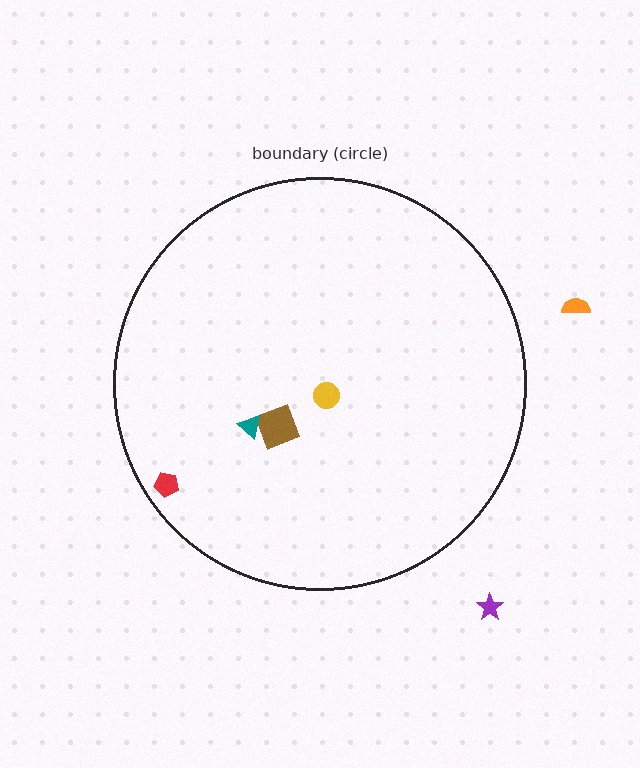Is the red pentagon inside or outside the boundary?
Inside.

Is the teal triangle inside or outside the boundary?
Inside.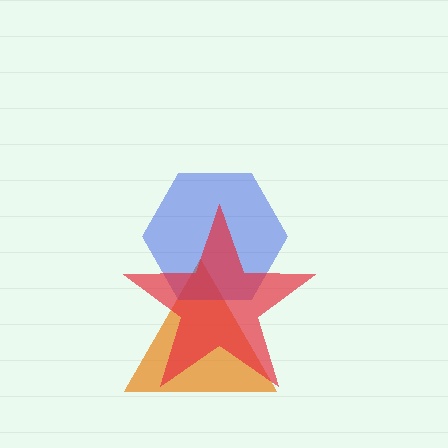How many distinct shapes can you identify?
There are 3 distinct shapes: an orange triangle, a blue hexagon, a red star.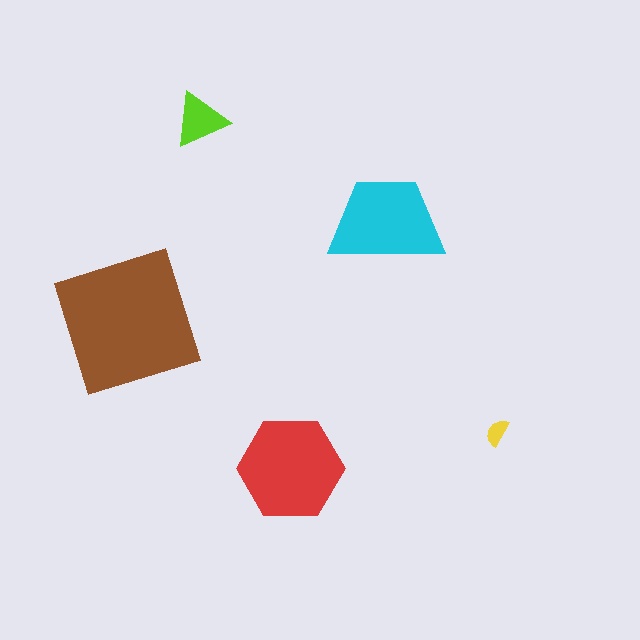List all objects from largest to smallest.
The brown square, the red hexagon, the cyan trapezoid, the lime triangle, the yellow semicircle.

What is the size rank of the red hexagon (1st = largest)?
2nd.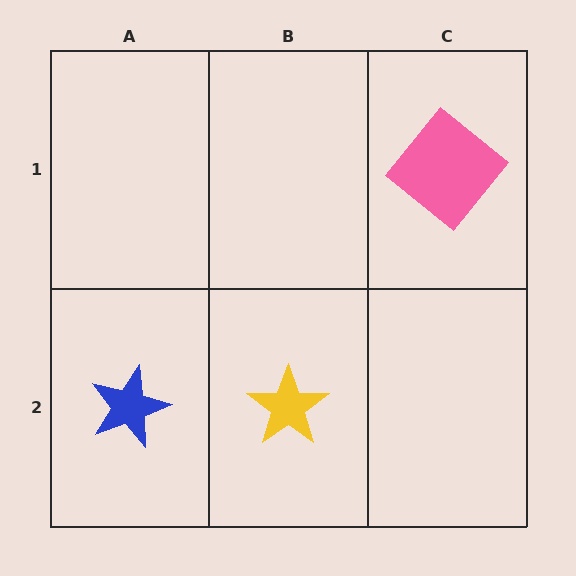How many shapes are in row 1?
1 shape.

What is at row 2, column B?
A yellow star.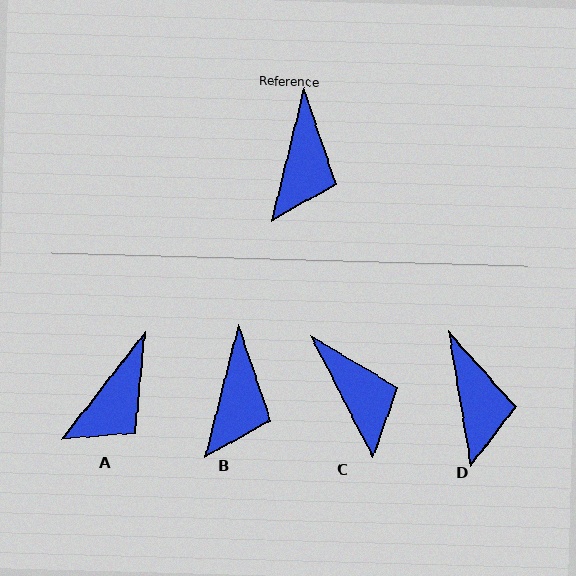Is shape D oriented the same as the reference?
No, it is off by about 23 degrees.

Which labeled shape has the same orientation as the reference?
B.